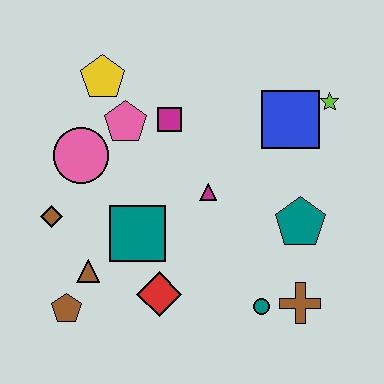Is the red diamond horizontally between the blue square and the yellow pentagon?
Yes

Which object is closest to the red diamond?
The teal square is closest to the red diamond.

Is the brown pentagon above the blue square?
No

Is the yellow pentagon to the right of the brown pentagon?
Yes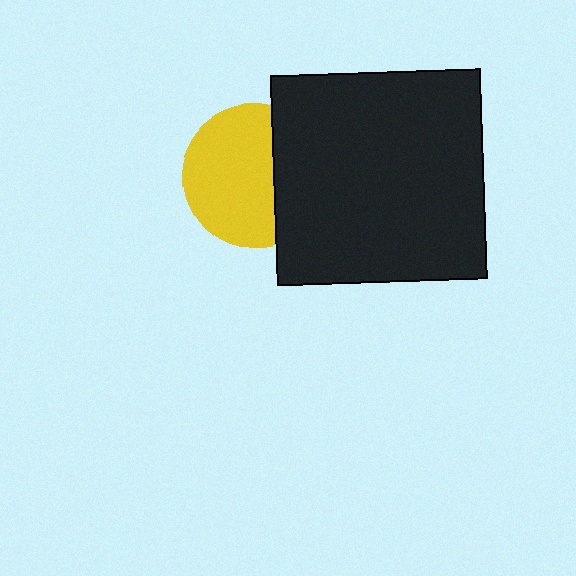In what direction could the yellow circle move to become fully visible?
The yellow circle could move left. That would shift it out from behind the black square entirely.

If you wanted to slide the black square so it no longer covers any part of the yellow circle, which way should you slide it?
Slide it right — that is the most direct way to separate the two shapes.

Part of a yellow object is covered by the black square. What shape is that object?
It is a circle.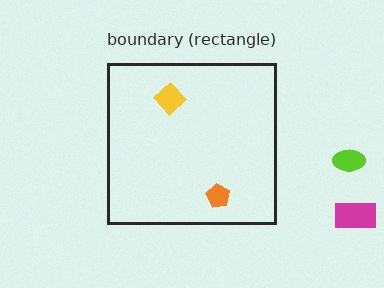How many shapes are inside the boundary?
2 inside, 2 outside.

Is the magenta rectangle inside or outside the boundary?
Outside.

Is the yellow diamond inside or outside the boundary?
Inside.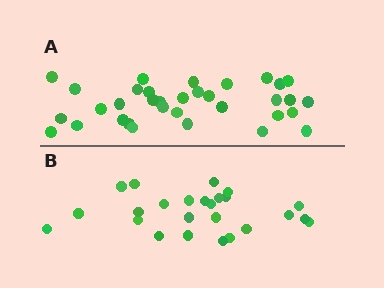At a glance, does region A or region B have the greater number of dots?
Region A (the top region) has more dots.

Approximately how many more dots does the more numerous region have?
Region A has roughly 8 or so more dots than region B.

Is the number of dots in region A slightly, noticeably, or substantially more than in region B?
Region A has noticeably more, but not dramatically so. The ratio is roughly 1.4 to 1.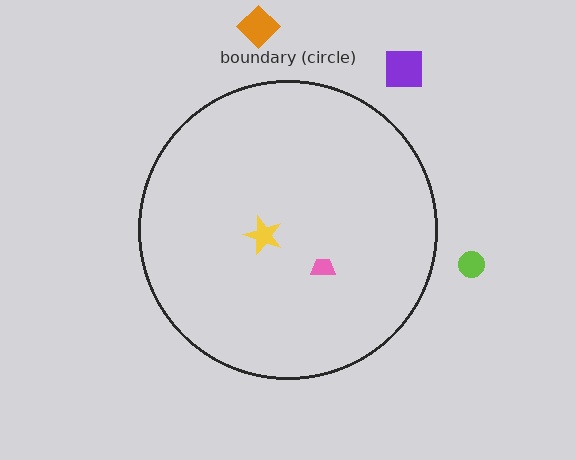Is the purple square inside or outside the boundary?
Outside.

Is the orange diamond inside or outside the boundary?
Outside.